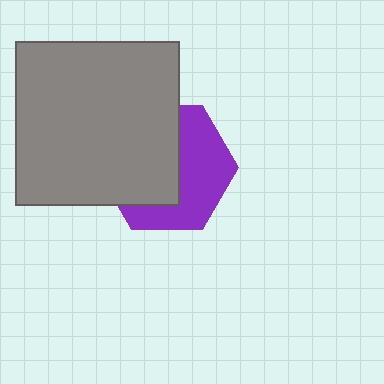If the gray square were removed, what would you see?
You would see the complete purple hexagon.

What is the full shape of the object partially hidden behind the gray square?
The partially hidden object is a purple hexagon.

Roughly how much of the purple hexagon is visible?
About half of it is visible (roughly 48%).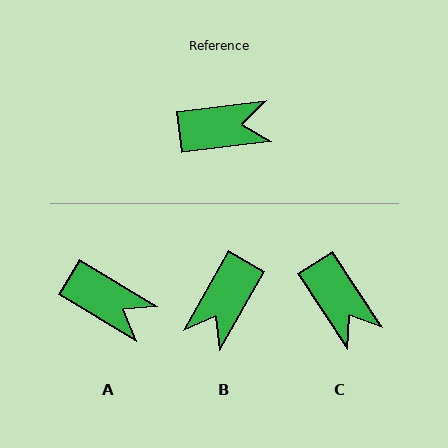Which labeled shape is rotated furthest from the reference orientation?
B, about 126 degrees away.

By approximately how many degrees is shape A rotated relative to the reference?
Approximately 38 degrees clockwise.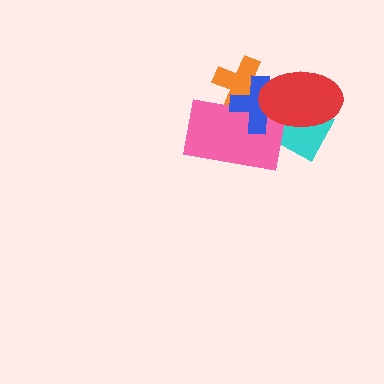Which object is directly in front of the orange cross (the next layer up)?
The cyan rectangle is directly in front of the orange cross.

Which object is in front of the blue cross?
The red ellipse is in front of the blue cross.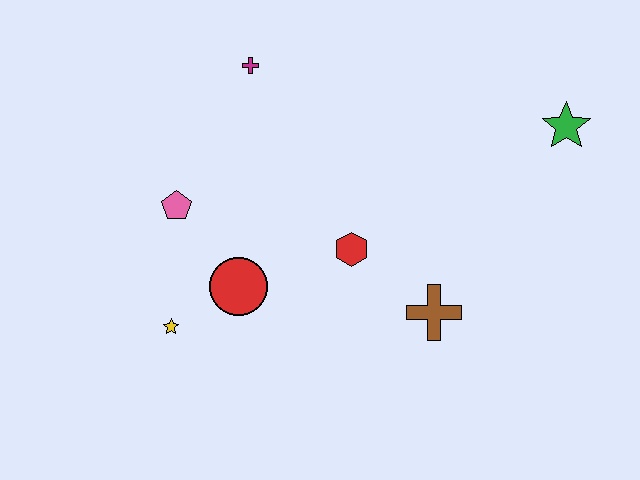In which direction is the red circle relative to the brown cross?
The red circle is to the left of the brown cross.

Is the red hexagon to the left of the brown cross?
Yes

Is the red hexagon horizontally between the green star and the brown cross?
No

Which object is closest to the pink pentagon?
The red circle is closest to the pink pentagon.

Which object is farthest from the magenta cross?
The green star is farthest from the magenta cross.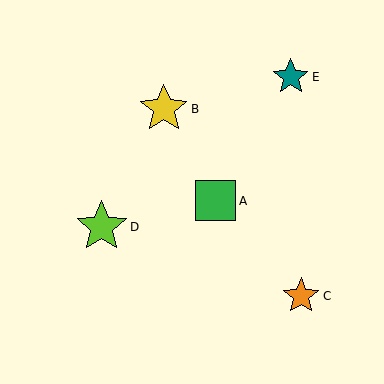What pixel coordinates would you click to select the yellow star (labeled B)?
Click at (164, 109) to select the yellow star B.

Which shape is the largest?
The lime star (labeled D) is the largest.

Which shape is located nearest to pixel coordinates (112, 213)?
The lime star (labeled D) at (102, 227) is nearest to that location.